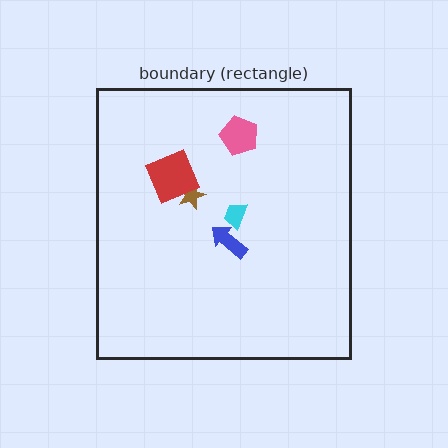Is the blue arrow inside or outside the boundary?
Inside.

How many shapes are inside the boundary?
5 inside, 0 outside.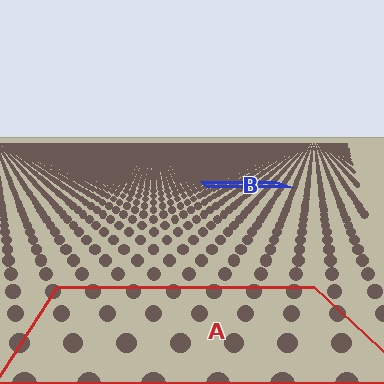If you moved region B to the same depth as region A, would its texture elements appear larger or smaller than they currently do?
They would appear larger. At a closer depth, the same texture elements are projected at a bigger on-screen size.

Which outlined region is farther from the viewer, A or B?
Region B is farther from the viewer — the texture elements inside it appear smaller and more densely packed.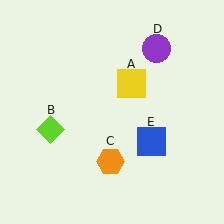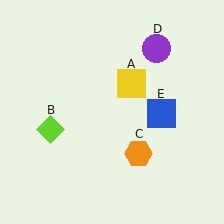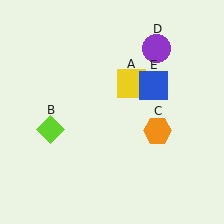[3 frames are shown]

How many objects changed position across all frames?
2 objects changed position: orange hexagon (object C), blue square (object E).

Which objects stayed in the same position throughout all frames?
Yellow square (object A) and lime diamond (object B) and purple circle (object D) remained stationary.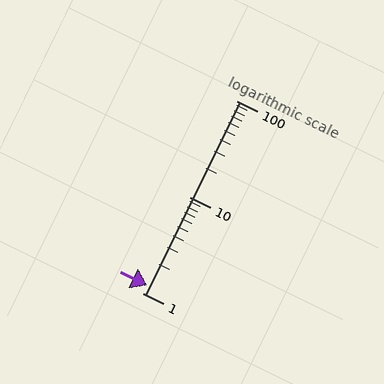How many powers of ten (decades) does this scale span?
The scale spans 2 decades, from 1 to 100.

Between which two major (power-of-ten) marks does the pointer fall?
The pointer is between 1 and 10.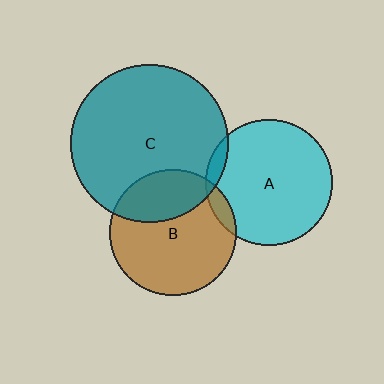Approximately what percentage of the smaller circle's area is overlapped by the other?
Approximately 30%.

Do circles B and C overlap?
Yes.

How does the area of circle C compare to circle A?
Approximately 1.6 times.